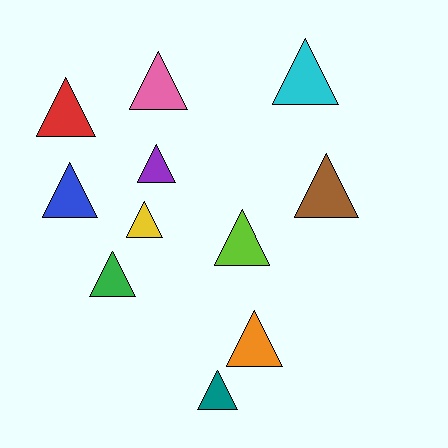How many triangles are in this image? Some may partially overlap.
There are 11 triangles.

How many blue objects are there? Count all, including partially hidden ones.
There is 1 blue object.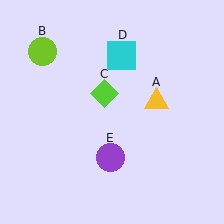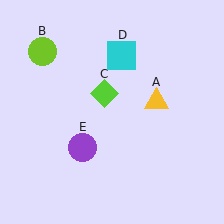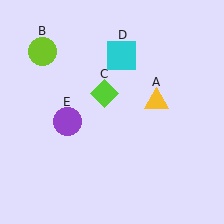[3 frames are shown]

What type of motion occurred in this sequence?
The purple circle (object E) rotated clockwise around the center of the scene.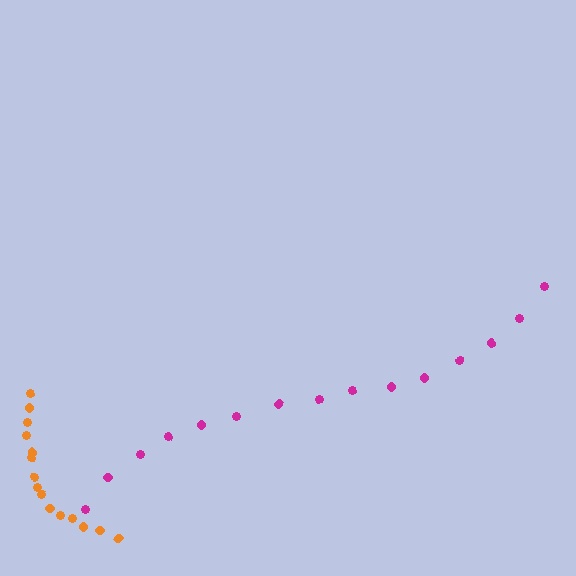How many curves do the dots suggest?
There are 2 distinct paths.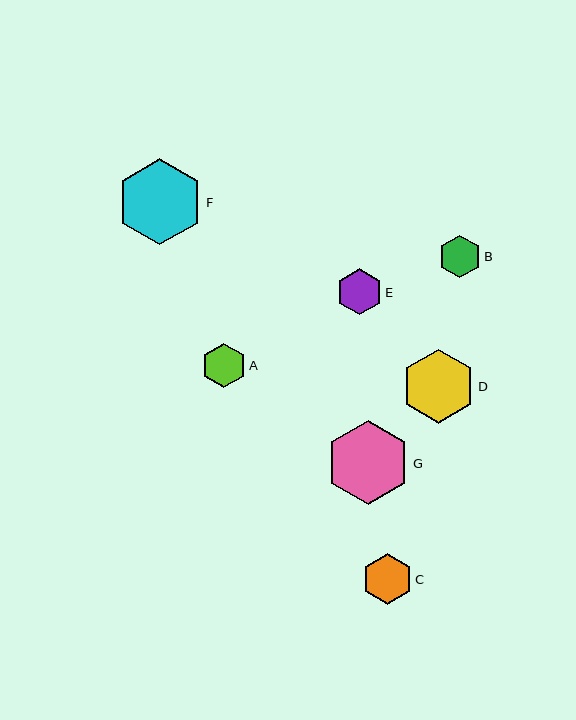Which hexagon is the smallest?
Hexagon B is the smallest with a size of approximately 42 pixels.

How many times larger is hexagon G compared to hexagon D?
Hexagon G is approximately 1.1 times the size of hexagon D.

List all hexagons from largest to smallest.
From largest to smallest: F, G, D, C, E, A, B.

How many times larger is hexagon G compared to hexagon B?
Hexagon G is approximately 2.0 times the size of hexagon B.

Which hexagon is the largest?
Hexagon F is the largest with a size of approximately 86 pixels.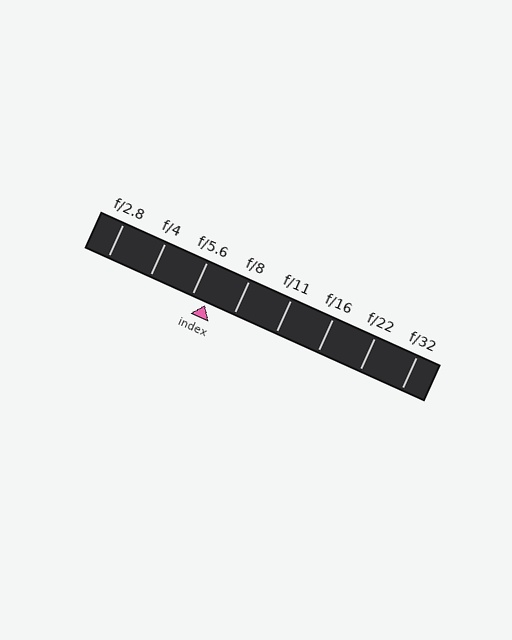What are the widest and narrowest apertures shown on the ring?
The widest aperture shown is f/2.8 and the narrowest is f/32.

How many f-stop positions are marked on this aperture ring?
There are 8 f-stop positions marked.